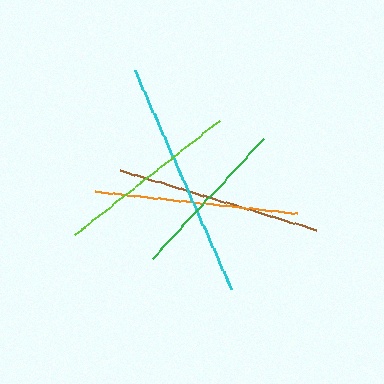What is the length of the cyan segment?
The cyan segment is approximately 240 pixels long.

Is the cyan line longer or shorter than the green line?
The cyan line is longer than the green line.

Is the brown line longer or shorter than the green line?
The brown line is longer than the green line.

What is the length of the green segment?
The green segment is approximately 163 pixels long.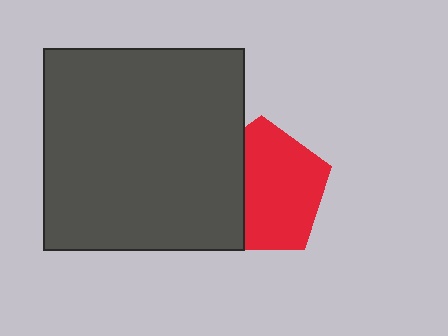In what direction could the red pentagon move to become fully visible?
The red pentagon could move right. That would shift it out from behind the dark gray square entirely.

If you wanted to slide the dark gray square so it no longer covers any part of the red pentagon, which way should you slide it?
Slide it left — that is the most direct way to separate the two shapes.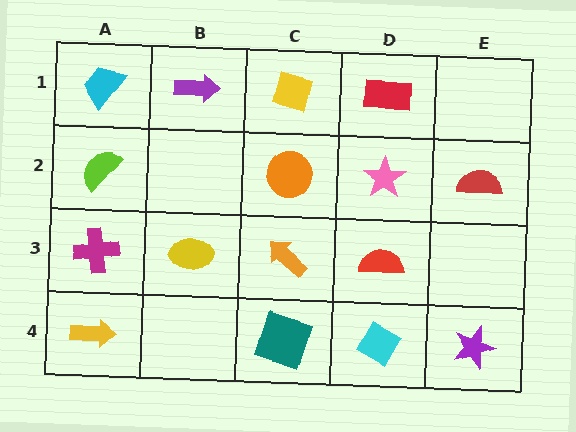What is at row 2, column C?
An orange circle.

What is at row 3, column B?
A yellow ellipse.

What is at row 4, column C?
A teal square.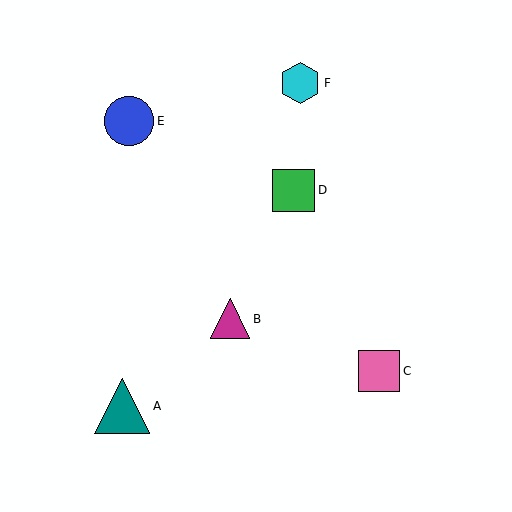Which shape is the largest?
The teal triangle (labeled A) is the largest.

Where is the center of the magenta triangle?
The center of the magenta triangle is at (230, 319).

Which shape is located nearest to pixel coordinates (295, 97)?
The cyan hexagon (labeled F) at (300, 83) is nearest to that location.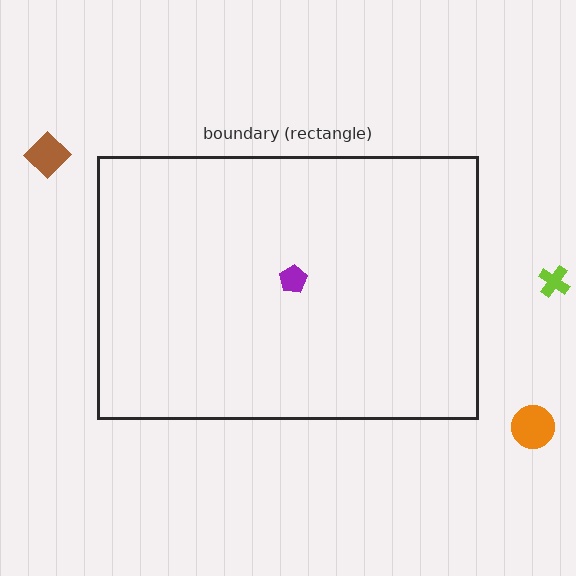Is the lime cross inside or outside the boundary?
Outside.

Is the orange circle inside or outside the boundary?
Outside.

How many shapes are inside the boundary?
1 inside, 3 outside.